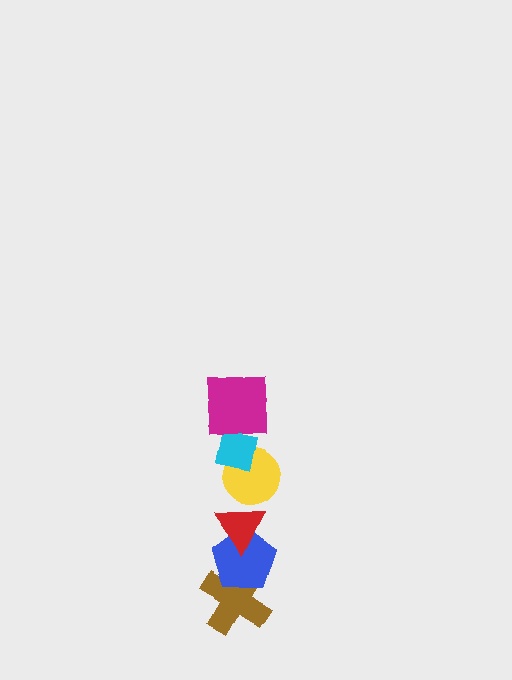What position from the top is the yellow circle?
The yellow circle is 3rd from the top.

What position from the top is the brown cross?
The brown cross is 6th from the top.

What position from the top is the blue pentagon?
The blue pentagon is 5th from the top.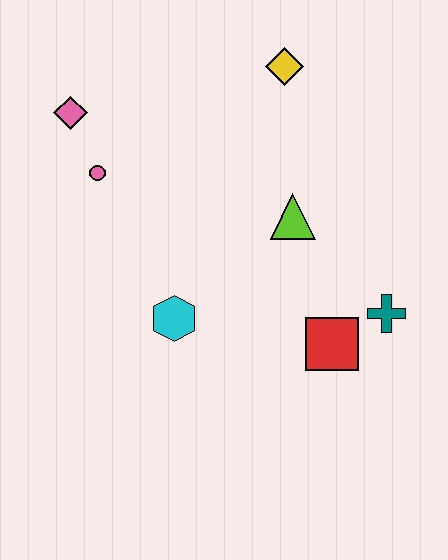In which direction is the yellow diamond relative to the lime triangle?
The yellow diamond is above the lime triangle.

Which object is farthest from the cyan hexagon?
The yellow diamond is farthest from the cyan hexagon.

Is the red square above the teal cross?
No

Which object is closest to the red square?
The teal cross is closest to the red square.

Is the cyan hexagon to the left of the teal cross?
Yes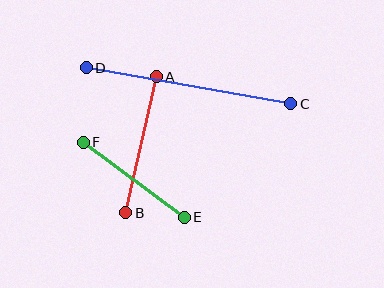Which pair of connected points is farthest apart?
Points C and D are farthest apart.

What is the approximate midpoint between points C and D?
The midpoint is at approximately (188, 86) pixels.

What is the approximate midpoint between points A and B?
The midpoint is at approximately (141, 145) pixels.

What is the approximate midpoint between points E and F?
The midpoint is at approximately (134, 180) pixels.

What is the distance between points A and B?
The distance is approximately 139 pixels.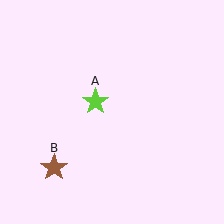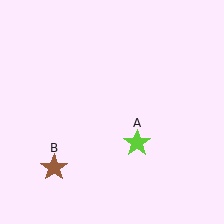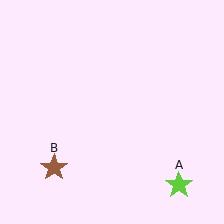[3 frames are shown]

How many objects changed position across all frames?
1 object changed position: lime star (object A).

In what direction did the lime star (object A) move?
The lime star (object A) moved down and to the right.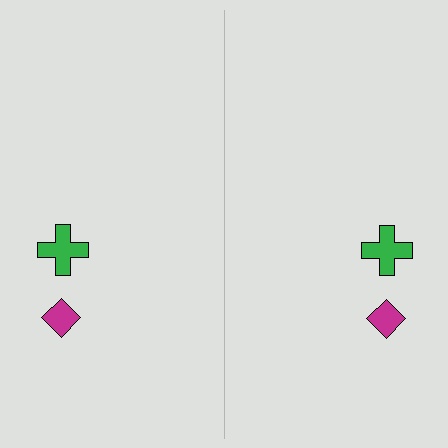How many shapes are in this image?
There are 4 shapes in this image.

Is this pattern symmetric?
Yes, this pattern has bilateral (reflection) symmetry.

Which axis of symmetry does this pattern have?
The pattern has a vertical axis of symmetry running through the center of the image.